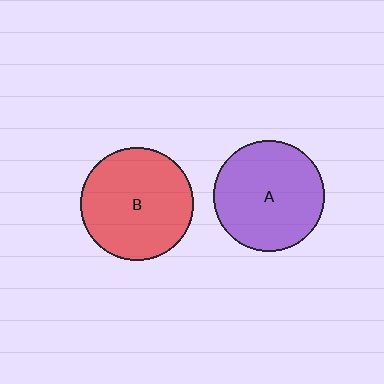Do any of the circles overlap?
No, none of the circles overlap.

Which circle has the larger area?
Circle B (red).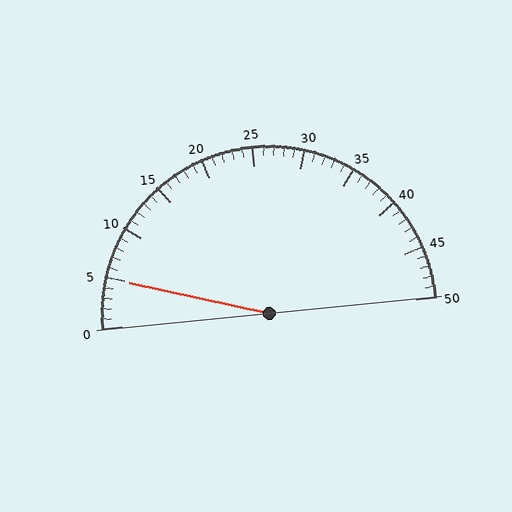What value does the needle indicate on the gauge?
The needle indicates approximately 5.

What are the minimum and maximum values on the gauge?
The gauge ranges from 0 to 50.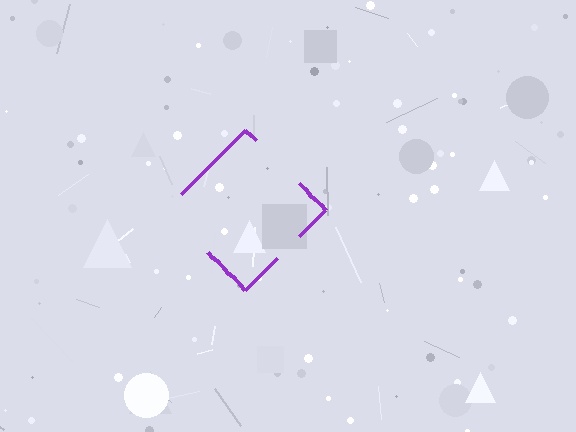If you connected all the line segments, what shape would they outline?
They would outline a diamond.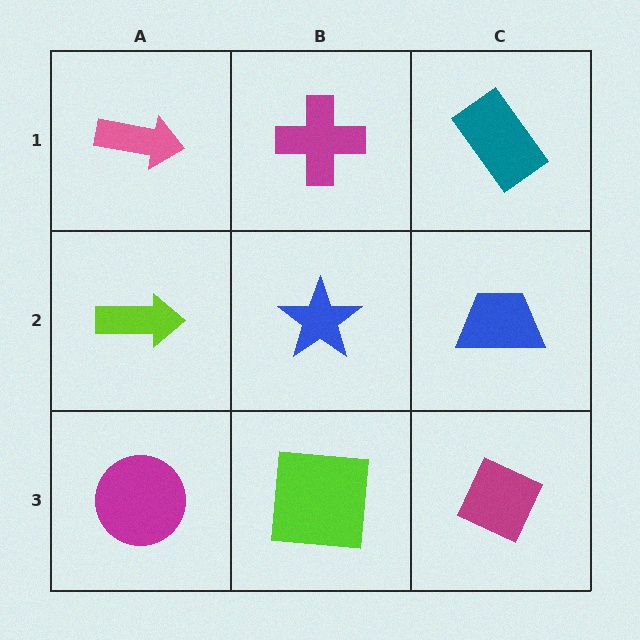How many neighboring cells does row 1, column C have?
2.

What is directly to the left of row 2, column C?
A blue star.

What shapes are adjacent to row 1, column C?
A blue trapezoid (row 2, column C), a magenta cross (row 1, column B).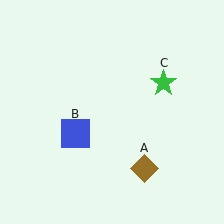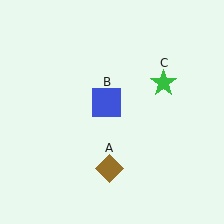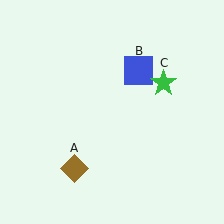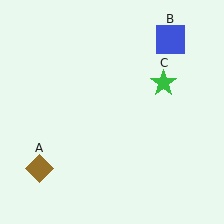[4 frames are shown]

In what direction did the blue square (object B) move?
The blue square (object B) moved up and to the right.